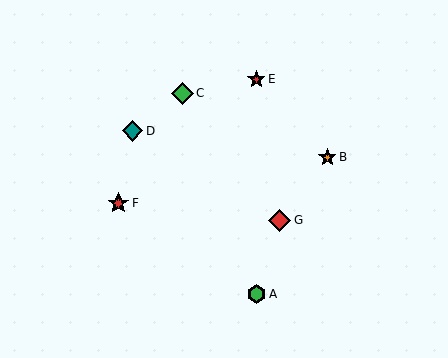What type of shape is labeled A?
Shape A is a green hexagon.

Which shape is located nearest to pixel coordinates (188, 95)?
The green diamond (labeled C) at (182, 93) is nearest to that location.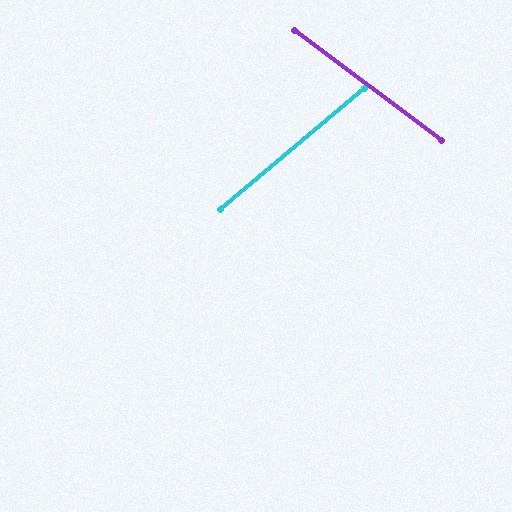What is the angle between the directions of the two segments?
Approximately 77 degrees.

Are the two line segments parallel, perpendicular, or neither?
Neither parallel nor perpendicular — they differ by about 77°.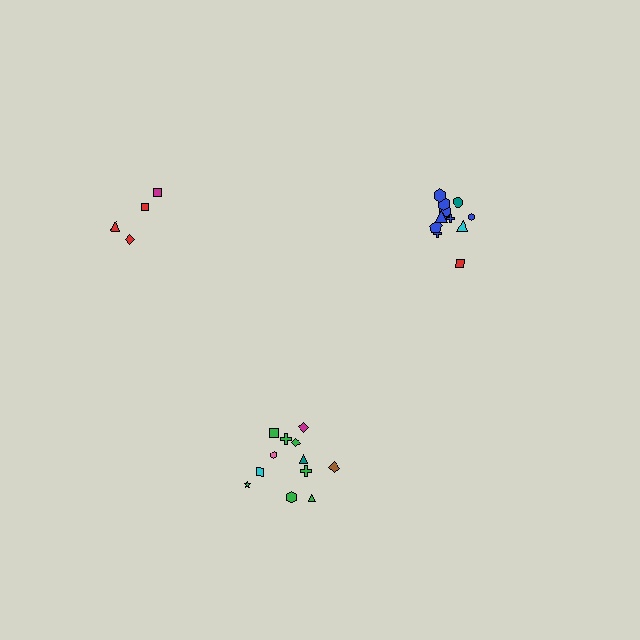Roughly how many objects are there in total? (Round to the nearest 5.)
Roughly 30 objects in total.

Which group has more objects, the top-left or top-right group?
The top-right group.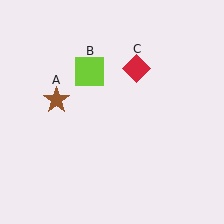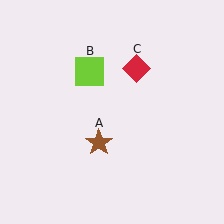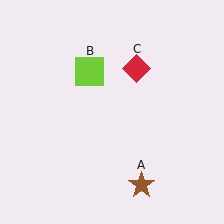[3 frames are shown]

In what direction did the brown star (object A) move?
The brown star (object A) moved down and to the right.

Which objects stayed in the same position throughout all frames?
Lime square (object B) and red diamond (object C) remained stationary.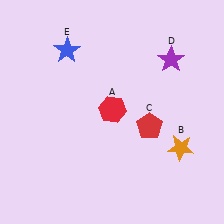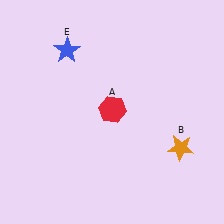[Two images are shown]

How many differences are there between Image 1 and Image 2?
There are 2 differences between the two images.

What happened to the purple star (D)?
The purple star (D) was removed in Image 2. It was in the top-right area of Image 1.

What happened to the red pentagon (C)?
The red pentagon (C) was removed in Image 2. It was in the bottom-right area of Image 1.